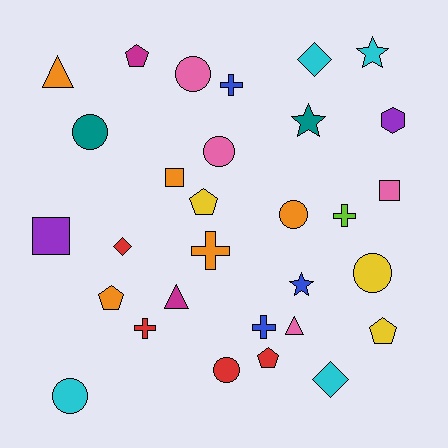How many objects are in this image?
There are 30 objects.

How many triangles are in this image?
There are 3 triangles.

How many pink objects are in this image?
There are 4 pink objects.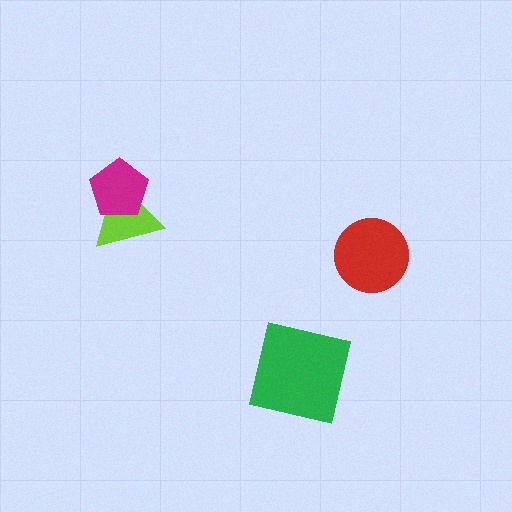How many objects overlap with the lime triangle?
1 object overlaps with the lime triangle.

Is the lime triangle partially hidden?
Yes, it is partially covered by another shape.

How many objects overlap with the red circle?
0 objects overlap with the red circle.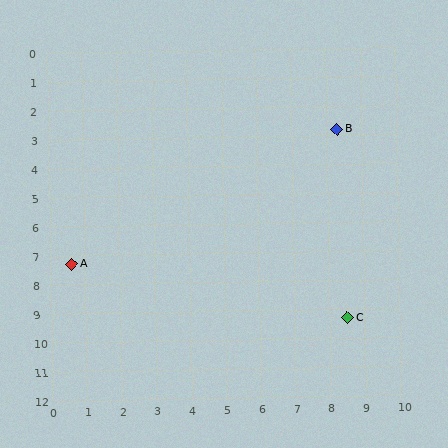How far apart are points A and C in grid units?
Points A and C are about 8.1 grid units apart.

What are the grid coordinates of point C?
Point C is at approximately (8.5, 9.3).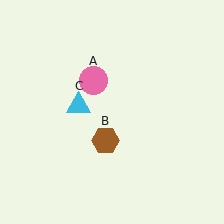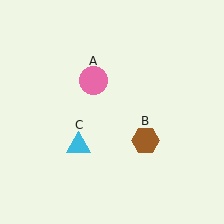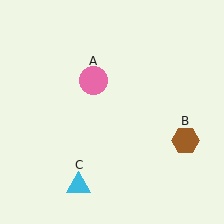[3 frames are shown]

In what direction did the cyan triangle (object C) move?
The cyan triangle (object C) moved down.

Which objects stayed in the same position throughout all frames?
Pink circle (object A) remained stationary.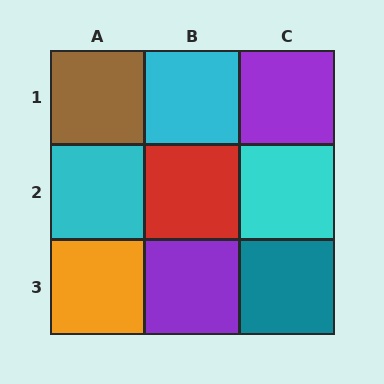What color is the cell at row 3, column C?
Teal.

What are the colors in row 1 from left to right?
Brown, cyan, purple.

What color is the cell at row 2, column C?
Cyan.